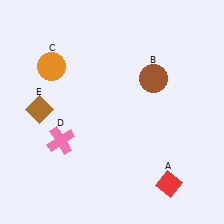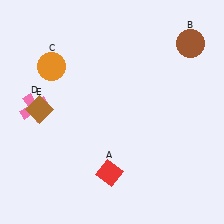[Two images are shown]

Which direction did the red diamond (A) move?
The red diamond (A) moved left.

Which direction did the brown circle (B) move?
The brown circle (B) moved right.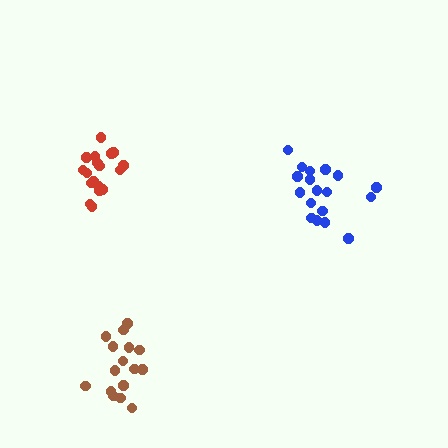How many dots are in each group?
Group 1: 16 dots, Group 2: 18 dots, Group 3: 19 dots (53 total).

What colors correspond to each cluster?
The clusters are colored: brown, blue, red.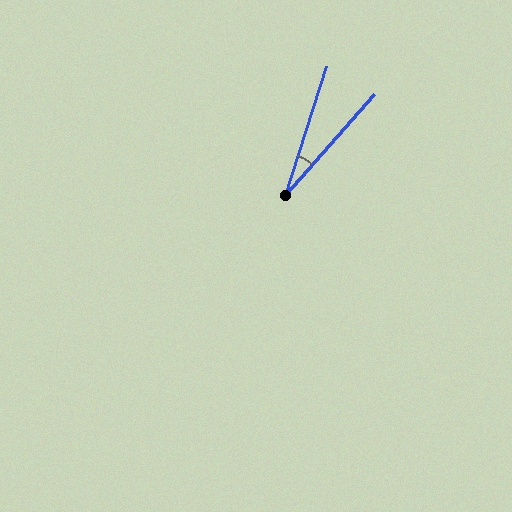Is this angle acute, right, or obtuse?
It is acute.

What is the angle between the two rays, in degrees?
Approximately 24 degrees.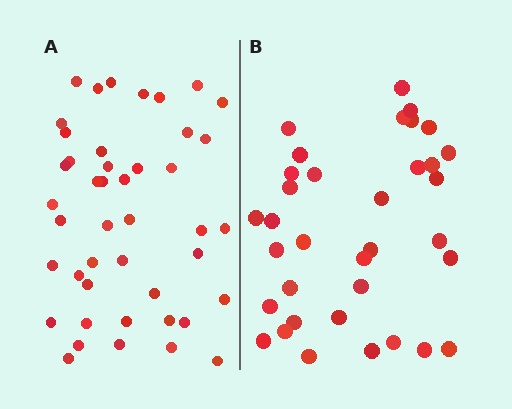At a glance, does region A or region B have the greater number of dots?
Region A (the left region) has more dots.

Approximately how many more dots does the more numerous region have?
Region A has roughly 8 or so more dots than region B.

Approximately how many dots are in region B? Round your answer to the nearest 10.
About 40 dots. (The exact count is 35, which rounds to 40.)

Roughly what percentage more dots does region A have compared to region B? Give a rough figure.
About 25% more.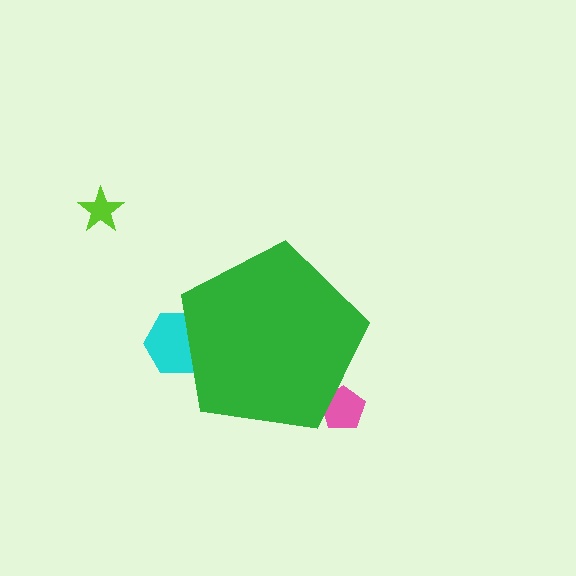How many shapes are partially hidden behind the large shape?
2 shapes are partially hidden.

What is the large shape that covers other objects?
A green pentagon.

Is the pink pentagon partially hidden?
Yes, the pink pentagon is partially hidden behind the green pentagon.